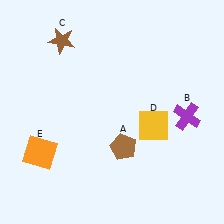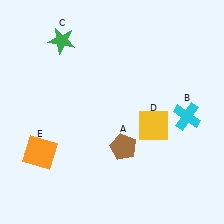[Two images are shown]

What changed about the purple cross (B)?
In Image 1, B is purple. In Image 2, it changed to cyan.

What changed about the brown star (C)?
In Image 1, C is brown. In Image 2, it changed to green.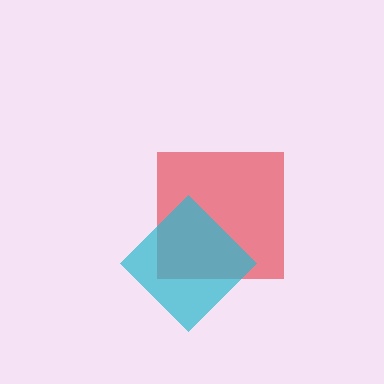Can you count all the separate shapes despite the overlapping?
Yes, there are 2 separate shapes.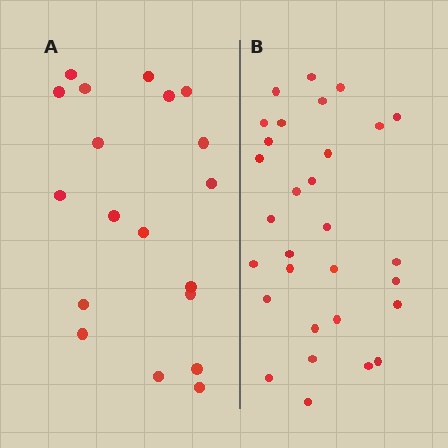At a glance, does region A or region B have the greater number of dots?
Region B (the right region) has more dots.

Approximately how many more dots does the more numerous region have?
Region B has roughly 12 or so more dots than region A.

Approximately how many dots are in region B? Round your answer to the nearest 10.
About 30 dots.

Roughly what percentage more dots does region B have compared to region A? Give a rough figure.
About 60% more.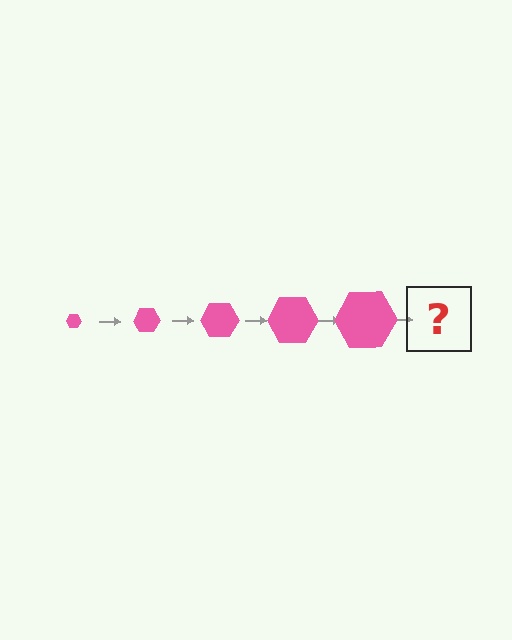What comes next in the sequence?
The next element should be a pink hexagon, larger than the previous one.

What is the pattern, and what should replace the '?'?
The pattern is that the hexagon gets progressively larger each step. The '?' should be a pink hexagon, larger than the previous one.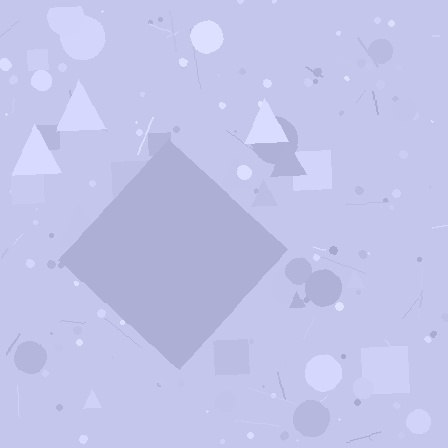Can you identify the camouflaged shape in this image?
The camouflaged shape is a diamond.